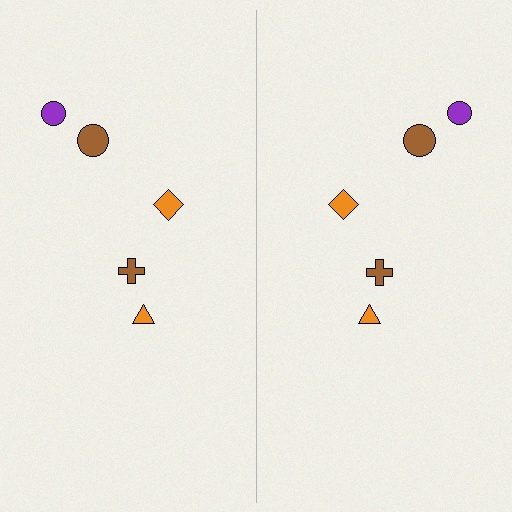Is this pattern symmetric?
Yes, this pattern has bilateral (reflection) symmetry.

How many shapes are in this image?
There are 10 shapes in this image.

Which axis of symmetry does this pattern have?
The pattern has a vertical axis of symmetry running through the center of the image.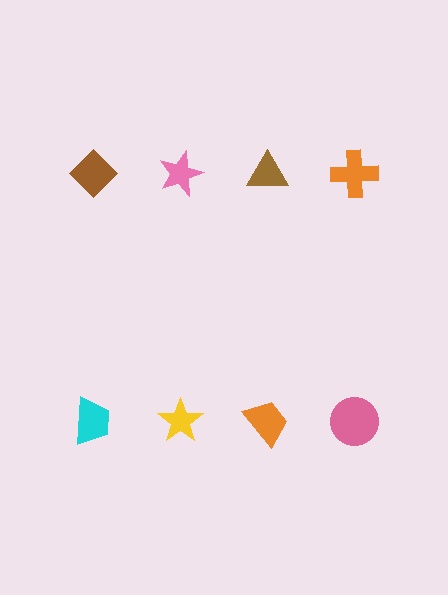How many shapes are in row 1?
4 shapes.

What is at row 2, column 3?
An orange trapezoid.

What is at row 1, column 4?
An orange cross.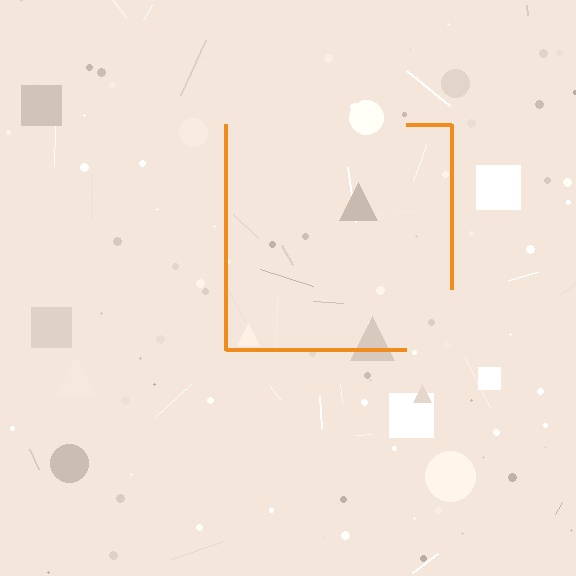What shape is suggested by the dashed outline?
The dashed outline suggests a square.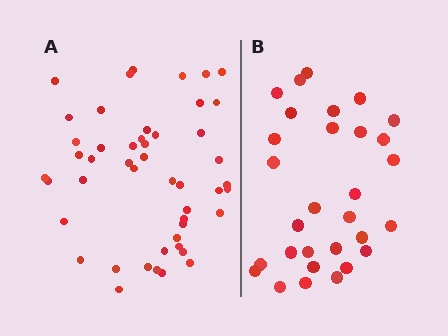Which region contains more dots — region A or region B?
Region A (the left region) has more dots.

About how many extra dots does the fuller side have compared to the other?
Region A has approximately 20 more dots than region B.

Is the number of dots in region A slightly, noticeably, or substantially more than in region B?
Region A has substantially more. The ratio is roughly 1.6 to 1.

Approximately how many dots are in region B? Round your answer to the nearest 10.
About 30 dots.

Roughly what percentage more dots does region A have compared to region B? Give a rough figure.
About 60% more.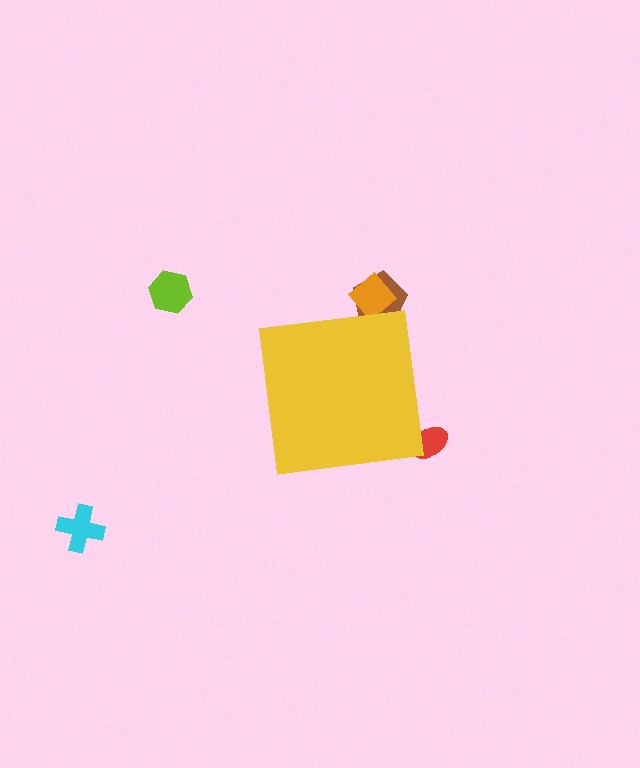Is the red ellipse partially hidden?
Yes, the red ellipse is partially hidden behind the yellow square.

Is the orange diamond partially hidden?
Yes, the orange diamond is partially hidden behind the yellow square.